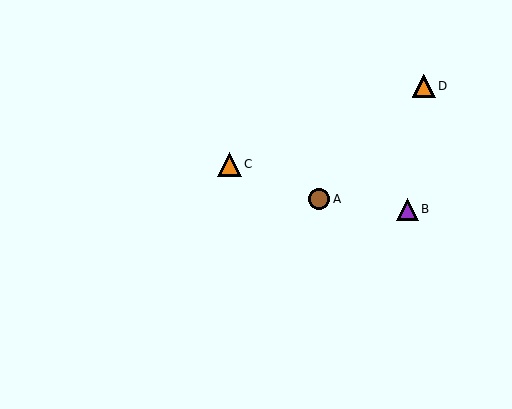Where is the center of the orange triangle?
The center of the orange triangle is at (229, 164).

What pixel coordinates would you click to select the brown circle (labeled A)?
Click at (319, 199) to select the brown circle A.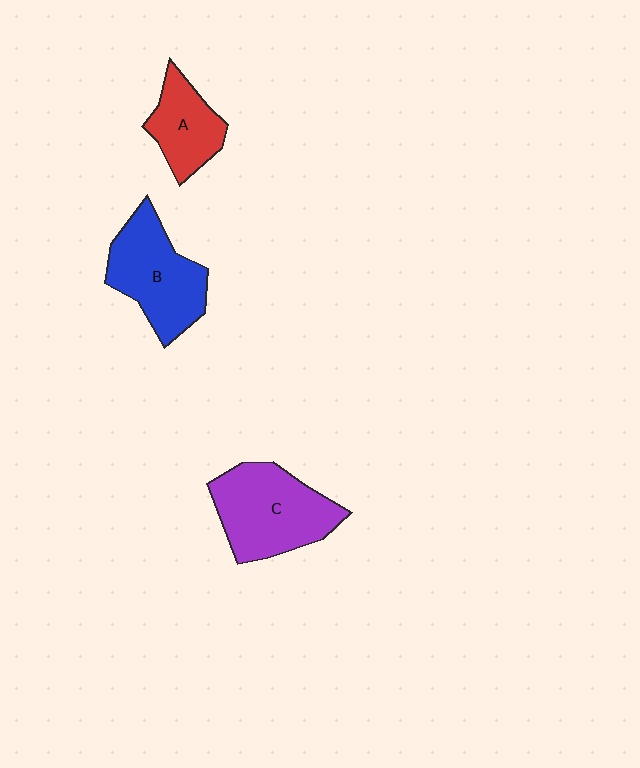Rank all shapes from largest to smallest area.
From largest to smallest: C (purple), B (blue), A (red).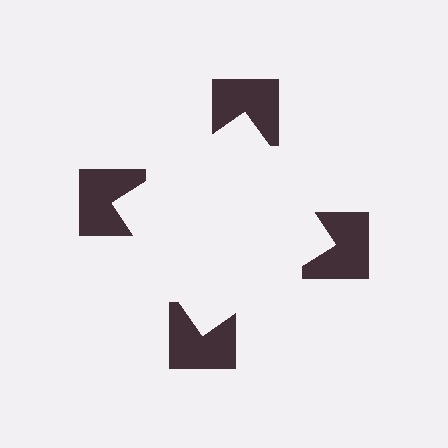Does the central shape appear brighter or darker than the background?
It typically appears slightly brighter than the background, even though no actual brightness change is drawn.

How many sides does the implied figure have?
4 sides.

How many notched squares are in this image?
There are 4 — one at each vertex of the illusory square.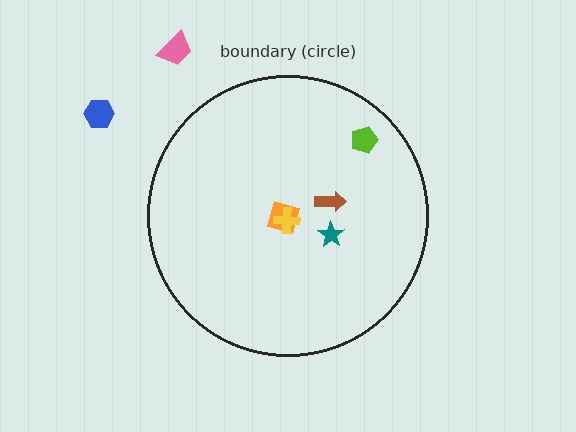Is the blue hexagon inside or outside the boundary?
Outside.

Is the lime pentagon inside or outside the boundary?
Inside.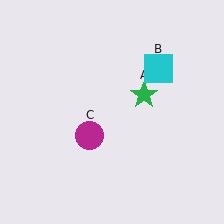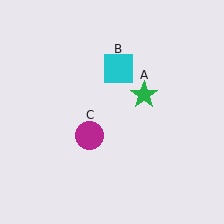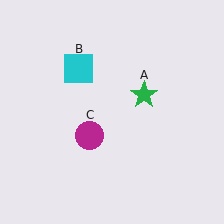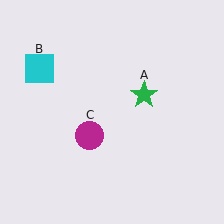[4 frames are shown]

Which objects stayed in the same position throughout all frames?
Green star (object A) and magenta circle (object C) remained stationary.